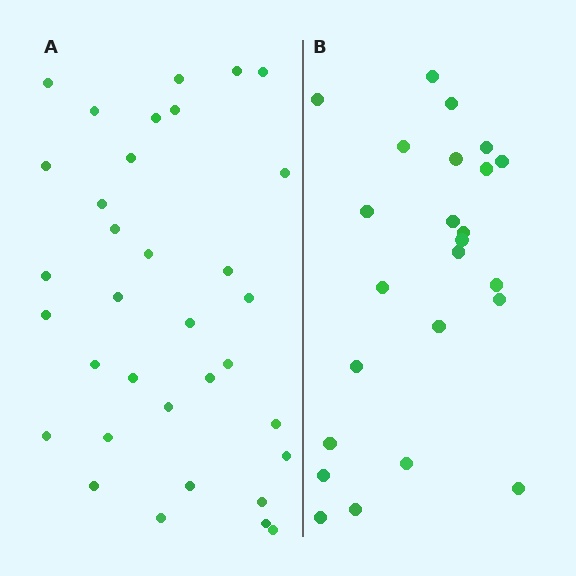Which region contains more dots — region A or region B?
Region A (the left region) has more dots.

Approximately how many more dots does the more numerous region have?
Region A has roughly 10 or so more dots than region B.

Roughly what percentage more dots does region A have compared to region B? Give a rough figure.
About 40% more.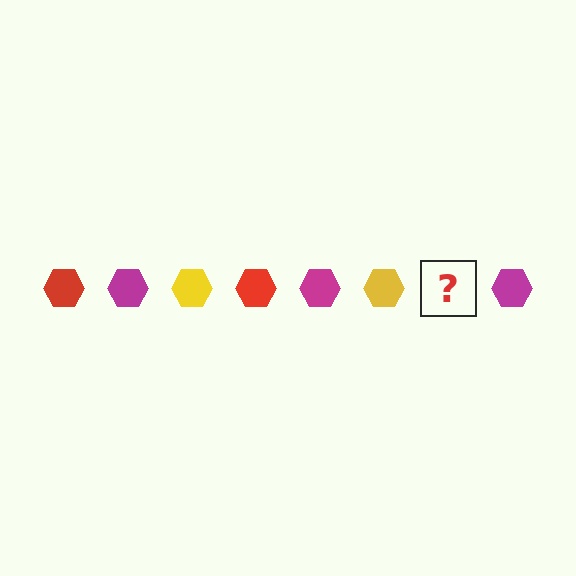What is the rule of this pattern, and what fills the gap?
The rule is that the pattern cycles through red, magenta, yellow hexagons. The gap should be filled with a red hexagon.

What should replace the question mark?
The question mark should be replaced with a red hexagon.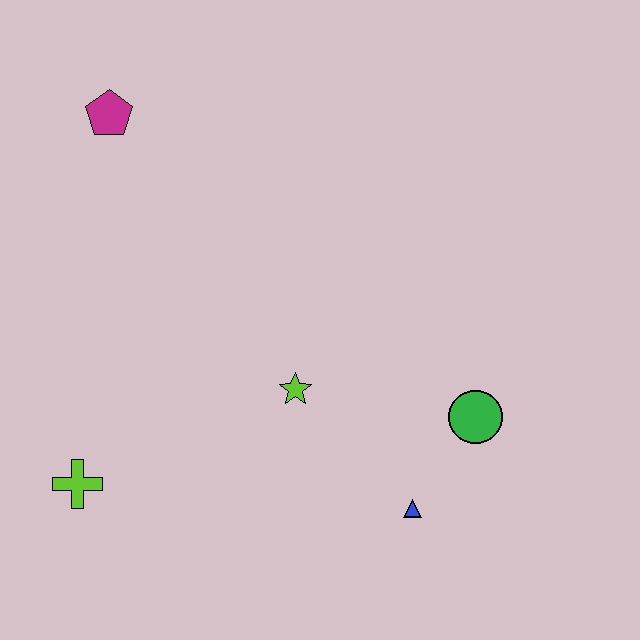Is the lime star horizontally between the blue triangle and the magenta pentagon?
Yes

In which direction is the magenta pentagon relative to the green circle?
The magenta pentagon is to the left of the green circle.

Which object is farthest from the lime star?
The magenta pentagon is farthest from the lime star.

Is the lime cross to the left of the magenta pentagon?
Yes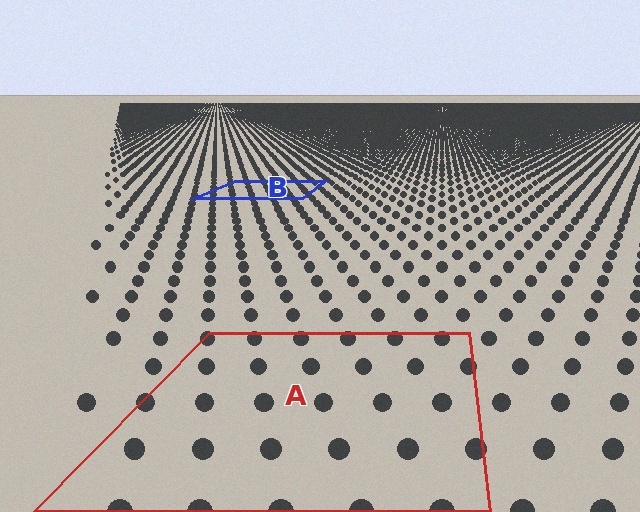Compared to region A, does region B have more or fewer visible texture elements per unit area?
Region B has more texture elements per unit area — they are packed more densely because it is farther away.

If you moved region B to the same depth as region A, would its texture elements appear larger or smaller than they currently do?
They would appear larger. At a closer depth, the same texture elements are projected at a bigger on-screen size.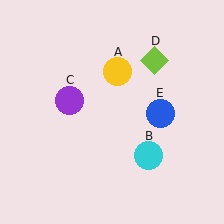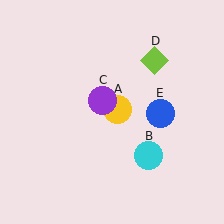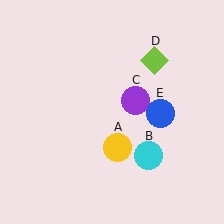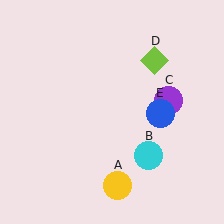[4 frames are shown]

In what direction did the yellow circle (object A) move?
The yellow circle (object A) moved down.